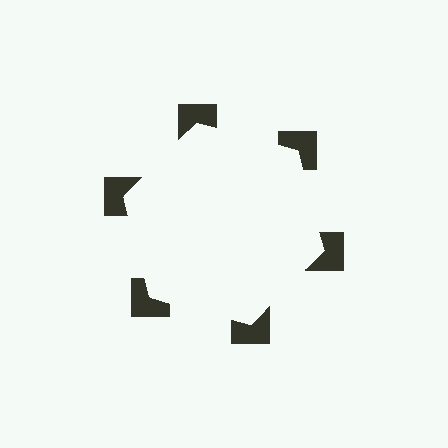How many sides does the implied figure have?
6 sides.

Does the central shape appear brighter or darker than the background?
It typically appears slightly brighter than the background, even though no actual brightness change is drawn.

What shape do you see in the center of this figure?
An illusory hexagon — its edges are inferred from the aligned wedge cuts in the notched squares, not physically drawn.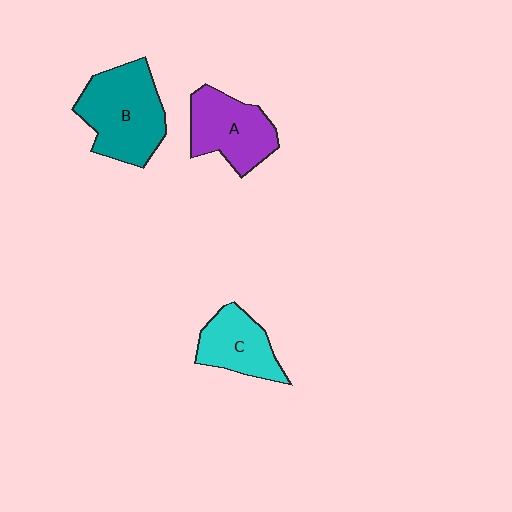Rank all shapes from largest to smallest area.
From largest to smallest: B (teal), A (purple), C (cyan).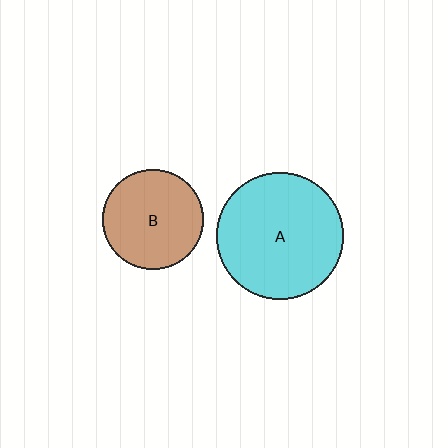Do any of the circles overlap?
No, none of the circles overlap.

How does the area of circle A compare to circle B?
Approximately 1.6 times.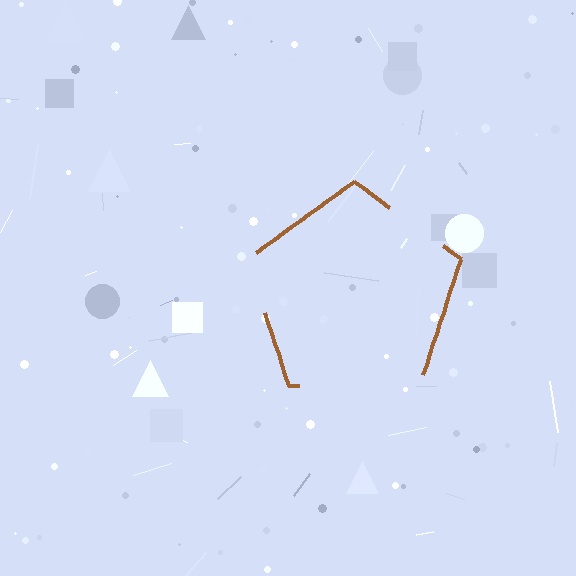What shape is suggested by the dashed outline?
The dashed outline suggests a pentagon.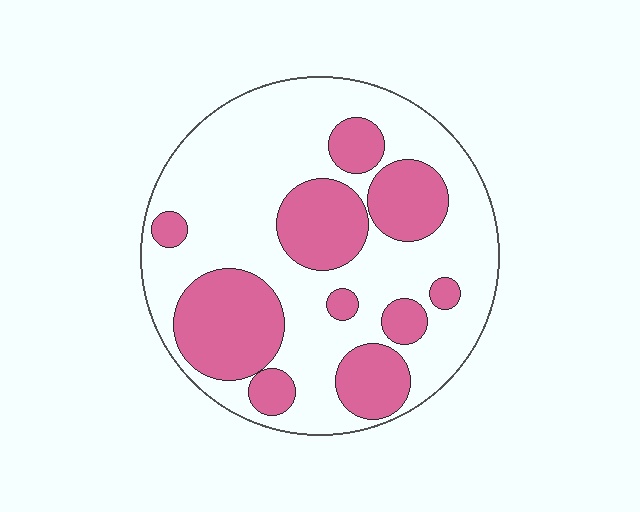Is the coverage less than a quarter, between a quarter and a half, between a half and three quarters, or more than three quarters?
Between a quarter and a half.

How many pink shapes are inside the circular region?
10.